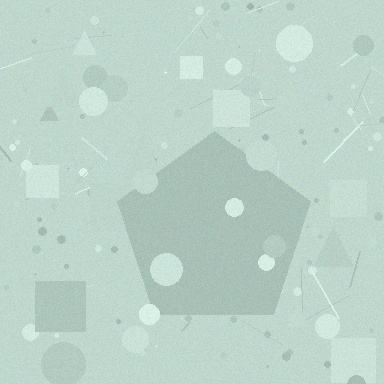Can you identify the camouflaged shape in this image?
The camouflaged shape is a pentagon.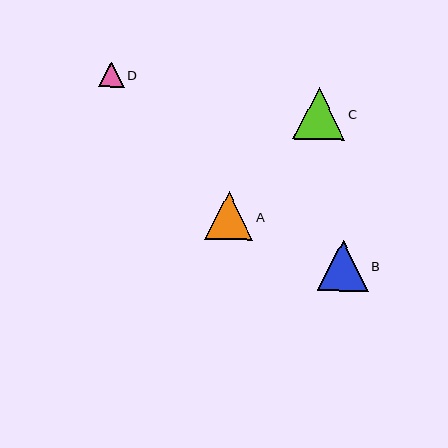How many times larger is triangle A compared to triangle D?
Triangle A is approximately 1.9 times the size of triangle D.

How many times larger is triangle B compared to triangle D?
Triangle B is approximately 2.0 times the size of triangle D.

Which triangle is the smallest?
Triangle D is the smallest with a size of approximately 25 pixels.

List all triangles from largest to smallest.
From largest to smallest: C, B, A, D.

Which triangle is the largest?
Triangle C is the largest with a size of approximately 52 pixels.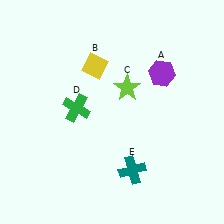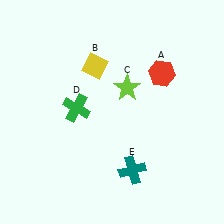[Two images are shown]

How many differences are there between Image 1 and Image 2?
There is 1 difference between the two images.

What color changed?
The hexagon (A) changed from purple in Image 1 to red in Image 2.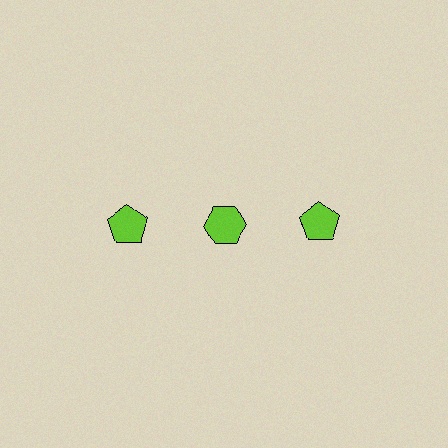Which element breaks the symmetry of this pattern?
The lime hexagon in the top row, second from left column breaks the symmetry. All other shapes are lime pentagons.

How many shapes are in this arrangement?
There are 3 shapes arranged in a grid pattern.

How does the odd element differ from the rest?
It has a different shape: hexagon instead of pentagon.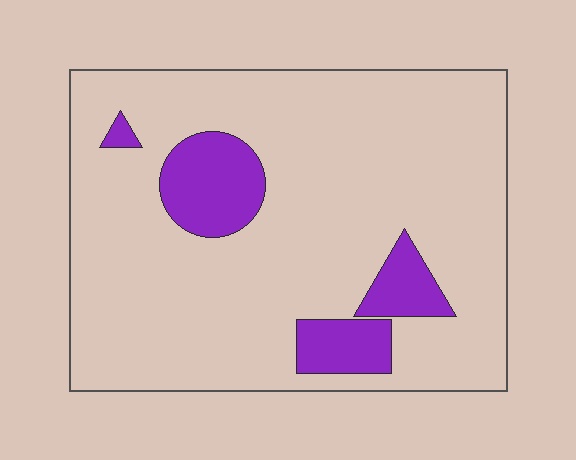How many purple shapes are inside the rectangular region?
4.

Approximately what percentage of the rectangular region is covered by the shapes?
Approximately 15%.